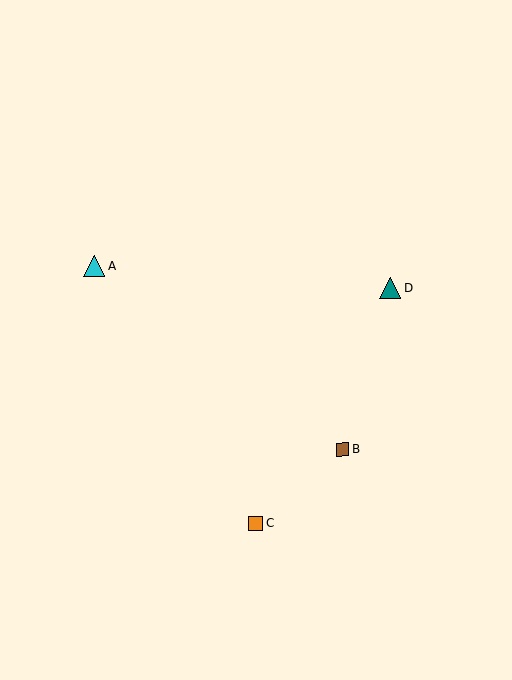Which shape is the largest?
The cyan triangle (labeled A) is the largest.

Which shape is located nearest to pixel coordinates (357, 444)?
The brown square (labeled B) at (342, 450) is nearest to that location.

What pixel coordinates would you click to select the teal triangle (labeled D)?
Click at (390, 288) to select the teal triangle D.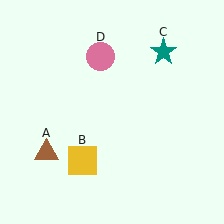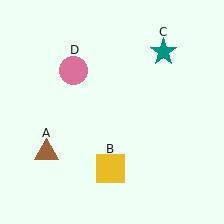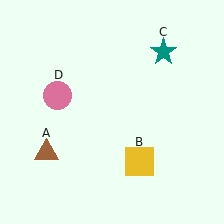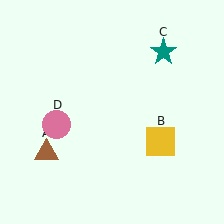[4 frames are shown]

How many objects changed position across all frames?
2 objects changed position: yellow square (object B), pink circle (object D).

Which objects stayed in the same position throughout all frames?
Brown triangle (object A) and teal star (object C) remained stationary.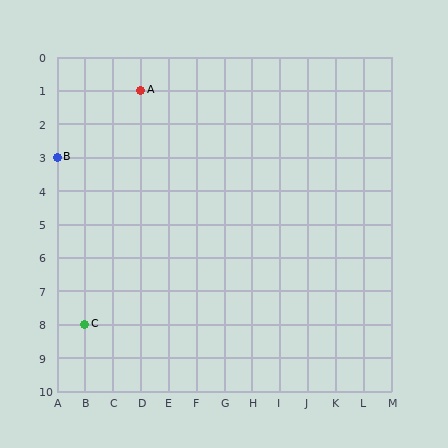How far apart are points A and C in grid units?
Points A and C are 2 columns and 7 rows apart (about 7.3 grid units diagonally).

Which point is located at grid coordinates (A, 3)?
Point B is at (A, 3).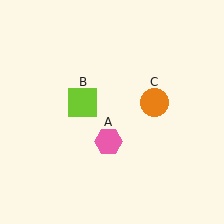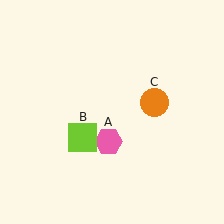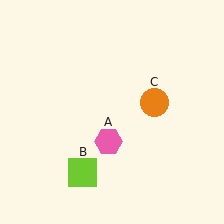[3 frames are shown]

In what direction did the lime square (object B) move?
The lime square (object B) moved down.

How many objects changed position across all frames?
1 object changed position: lime square (object B).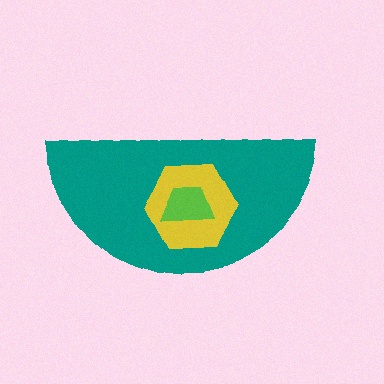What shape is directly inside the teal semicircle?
The yellow hexagon.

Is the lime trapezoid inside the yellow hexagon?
Yes.